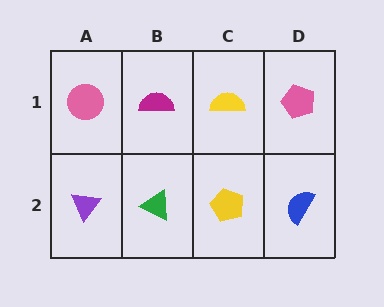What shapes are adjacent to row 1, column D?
A blue semicircle (row 2, column D), a yellow semicircle (row 1, column C).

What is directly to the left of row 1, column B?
A pink circle.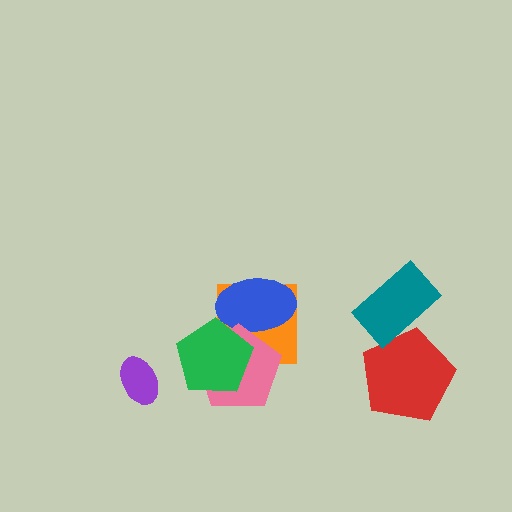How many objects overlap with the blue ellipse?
3 objects overlap with the blue ellipse.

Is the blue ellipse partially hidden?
Yes, it is partially covered by another shape.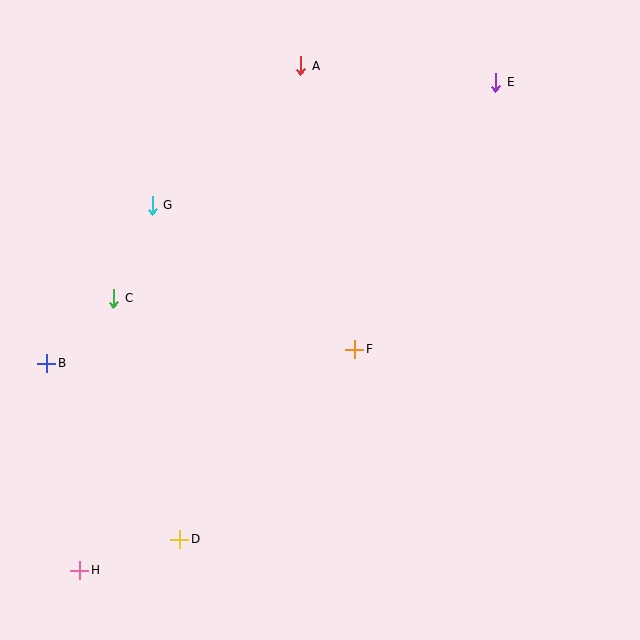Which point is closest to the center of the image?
Point F at (355, 349) is closest to the center.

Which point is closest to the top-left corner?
Point G is closest to the top-left corner.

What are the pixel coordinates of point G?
Point G is at (152, 205).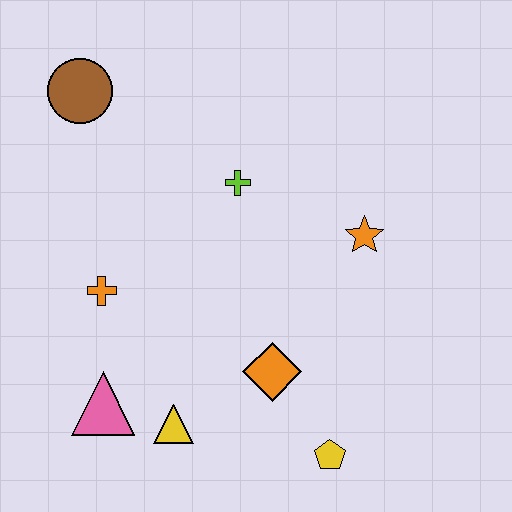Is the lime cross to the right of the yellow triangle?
Yes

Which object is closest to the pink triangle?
The yellow triangle is closest to the pink triangle.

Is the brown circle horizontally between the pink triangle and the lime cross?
No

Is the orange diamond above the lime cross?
No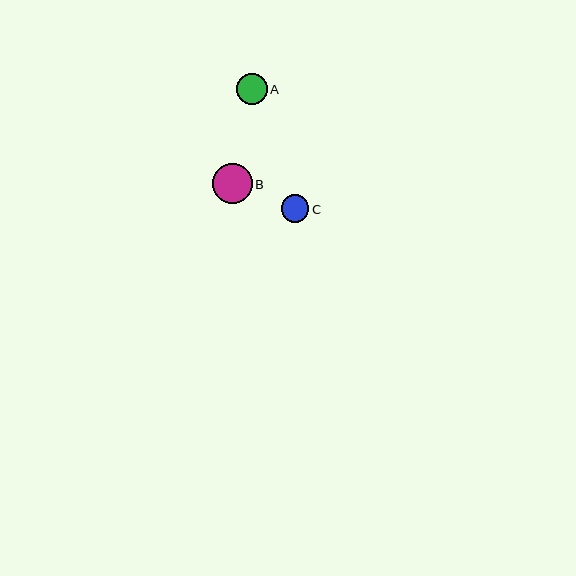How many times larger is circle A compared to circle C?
Circle A is approximately 1.1 times the size of circle C.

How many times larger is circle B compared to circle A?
Circle B is approximately 1.3 times the size of circle A.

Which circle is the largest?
Circle B is the largest with a size of approximately 40 pixels.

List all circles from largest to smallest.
From largest to smallest: B, A, C.